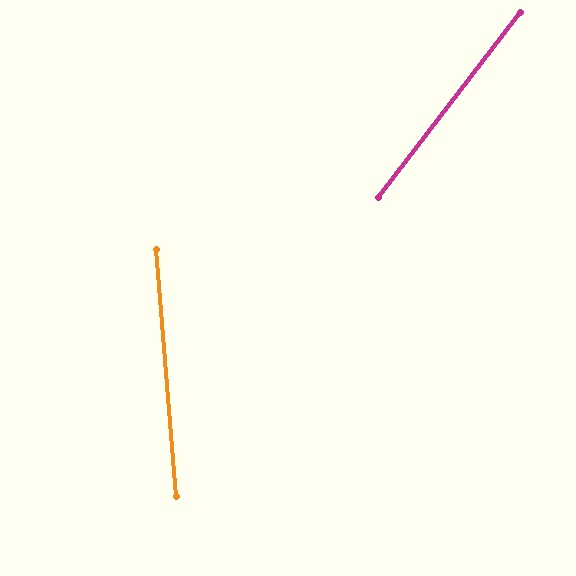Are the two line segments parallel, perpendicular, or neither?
Neither parallel nor perpendicular — they differ by about 42°.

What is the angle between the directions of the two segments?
Approximately 42 degrees.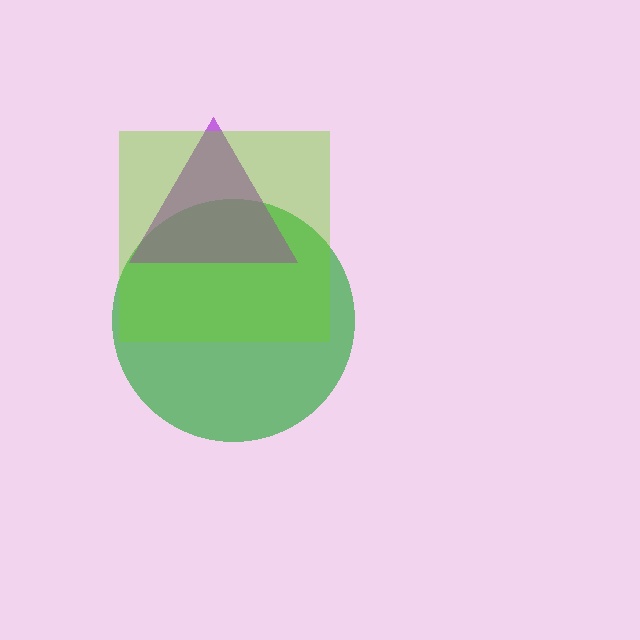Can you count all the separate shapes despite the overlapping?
Yes, there are 3 separate shapes.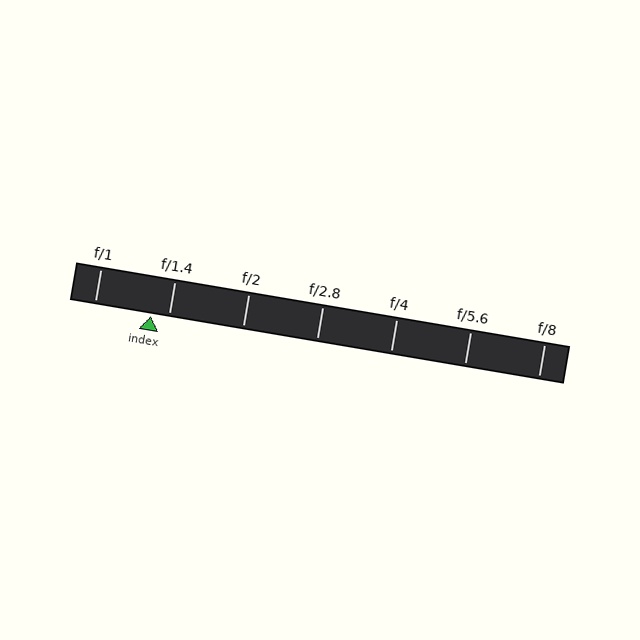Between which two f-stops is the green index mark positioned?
The index mark is between f/1 and f/1.4.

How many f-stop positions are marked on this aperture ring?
There are 7 f-stop positions marked.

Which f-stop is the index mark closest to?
The index mark is closest to f/1.4.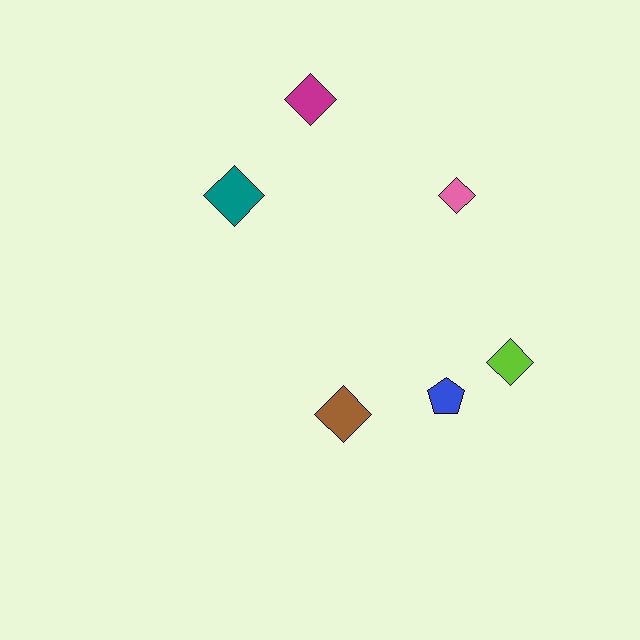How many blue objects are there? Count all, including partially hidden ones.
There is 1 blue object.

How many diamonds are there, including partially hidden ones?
There are 5 diamonds.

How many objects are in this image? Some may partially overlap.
There are 6 objects.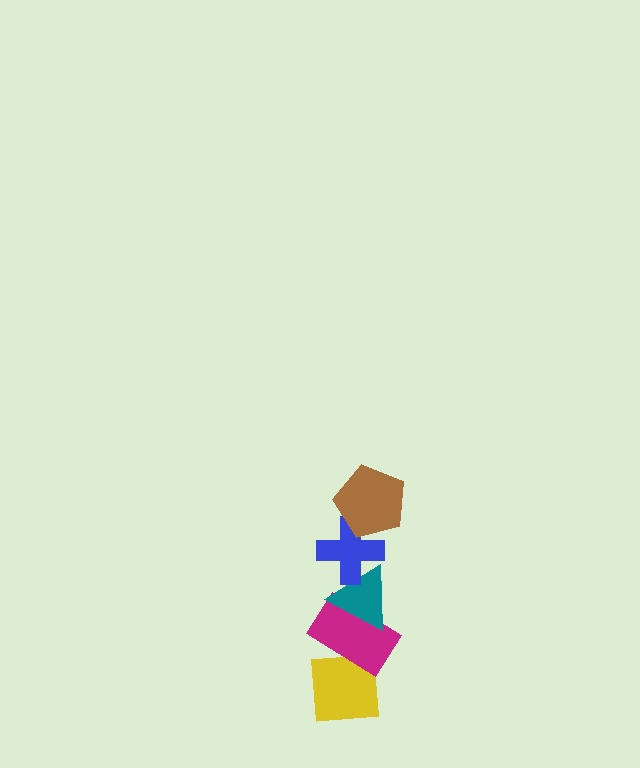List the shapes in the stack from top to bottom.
From top to bottom: the brown pentagon, the blue cross, the teal triangle, the magenta rectangle, the yellow square.